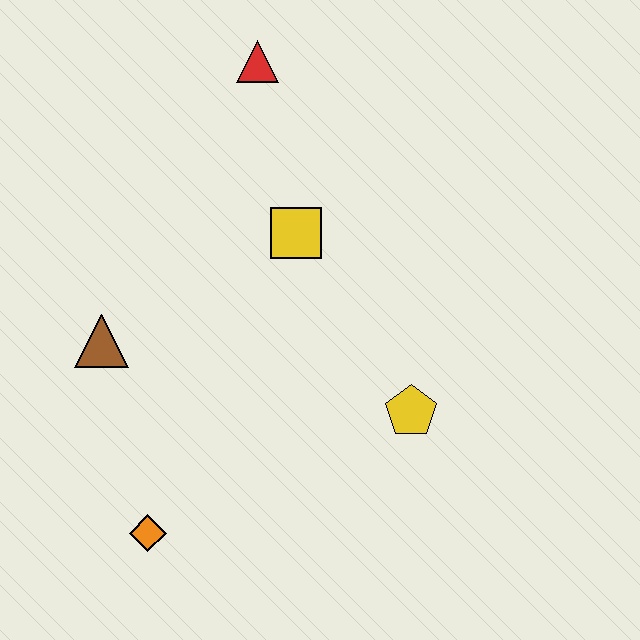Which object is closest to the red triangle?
The yellow square is closest to the red triangle.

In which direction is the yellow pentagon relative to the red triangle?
The yellow pentagon is below the red triangle.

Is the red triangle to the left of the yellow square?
Yes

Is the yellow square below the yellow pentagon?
No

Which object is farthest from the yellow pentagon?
The red triangle is farthest from the yellow pentagon.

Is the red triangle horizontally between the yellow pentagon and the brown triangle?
Yes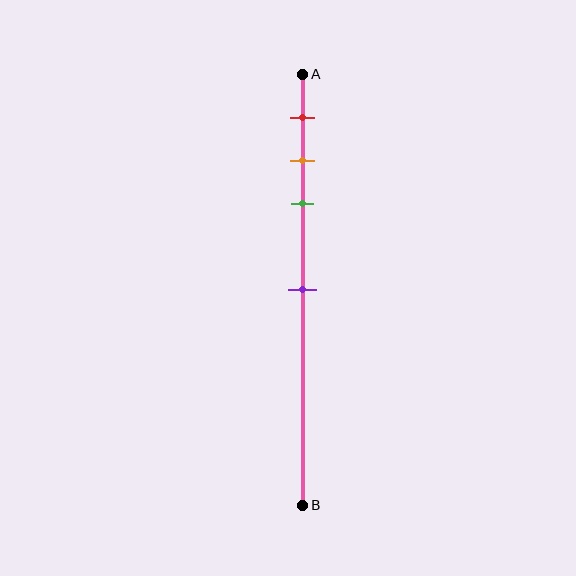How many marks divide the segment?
There are 4 marks dividing the segment.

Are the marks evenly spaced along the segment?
No, the marks are not evenly spaced.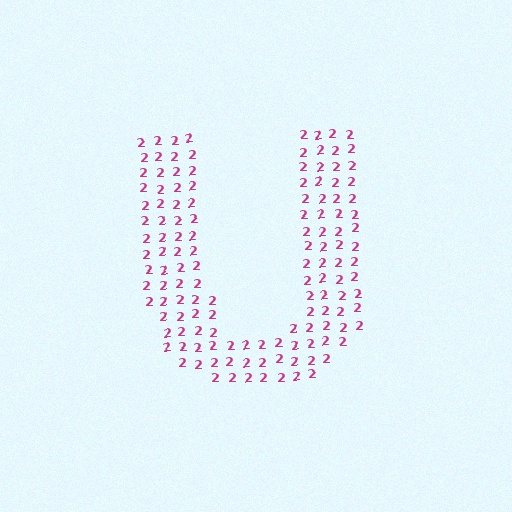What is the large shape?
The large shape is the letter U.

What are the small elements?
The small elements are digit 2's.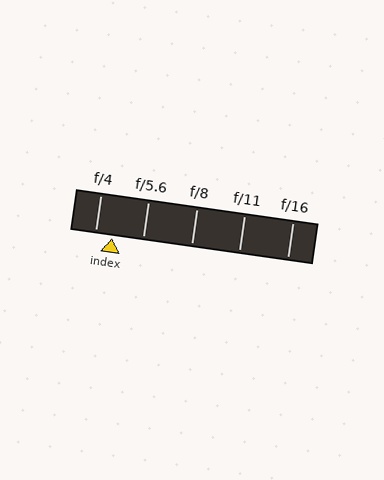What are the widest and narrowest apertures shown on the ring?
The widest aperture shown is f/4 and the narrowest is f/16.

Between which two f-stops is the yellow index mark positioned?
The index mark is between f/4 and f/5.6.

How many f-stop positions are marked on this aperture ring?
There are 5 f-stop positions marked.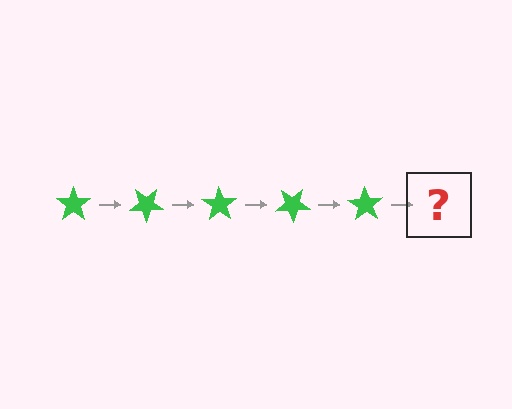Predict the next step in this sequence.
The next step is a green star rotated 175 degrees.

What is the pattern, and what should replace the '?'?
The pattern is that the star rotates 35 degrees each step. The '?' should be a green star rotated 175 degrees.